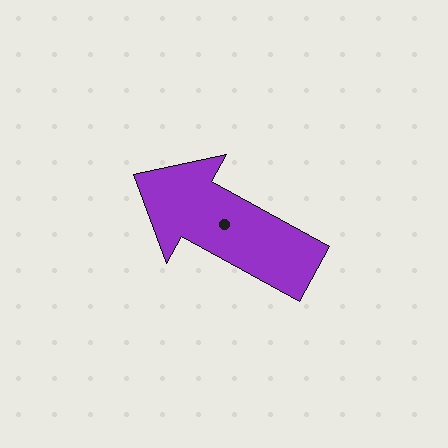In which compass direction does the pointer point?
Northwest.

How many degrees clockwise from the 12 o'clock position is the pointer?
Approximately 299 degrees.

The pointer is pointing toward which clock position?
Roughly 10 o'clock.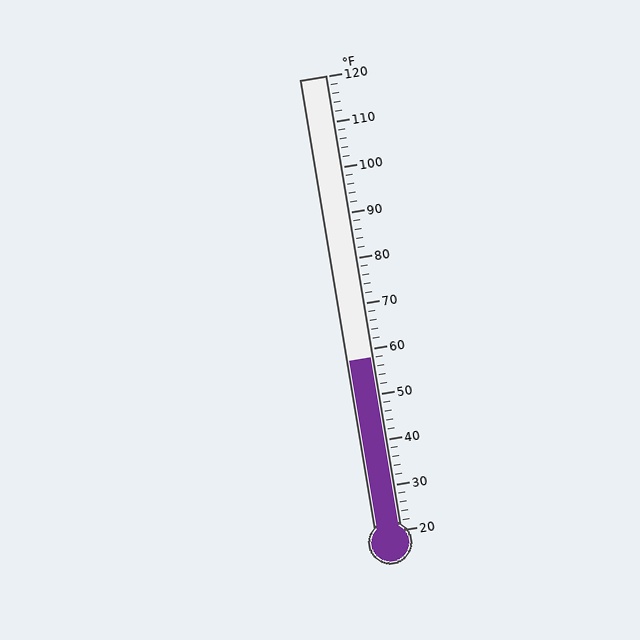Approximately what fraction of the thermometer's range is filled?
The thermometer is filled to approximately 40% of its range.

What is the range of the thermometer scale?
The thermometer scale ranges from 20°F to 120°F.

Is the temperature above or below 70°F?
The temperature is below 70°F.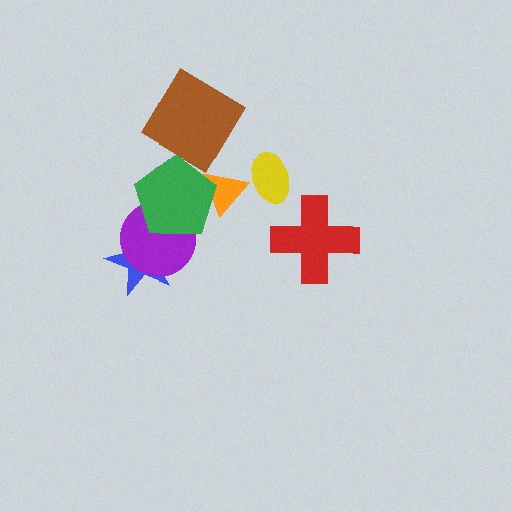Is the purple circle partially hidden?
Yes, it is partially covered by another shape.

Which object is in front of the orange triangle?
The green pentagon is in front of the orange triangle.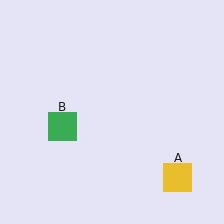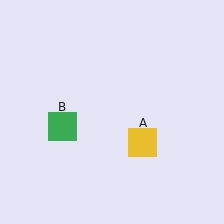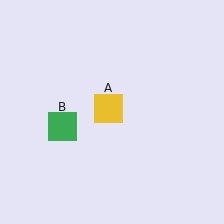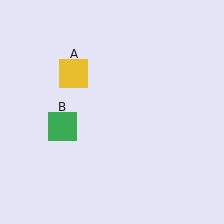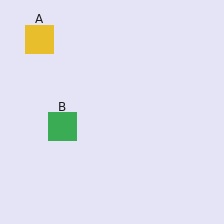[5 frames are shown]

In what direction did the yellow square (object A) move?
The yellow square (object A) moved up and to the left.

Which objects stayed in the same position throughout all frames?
Green square (object B) remained stationary.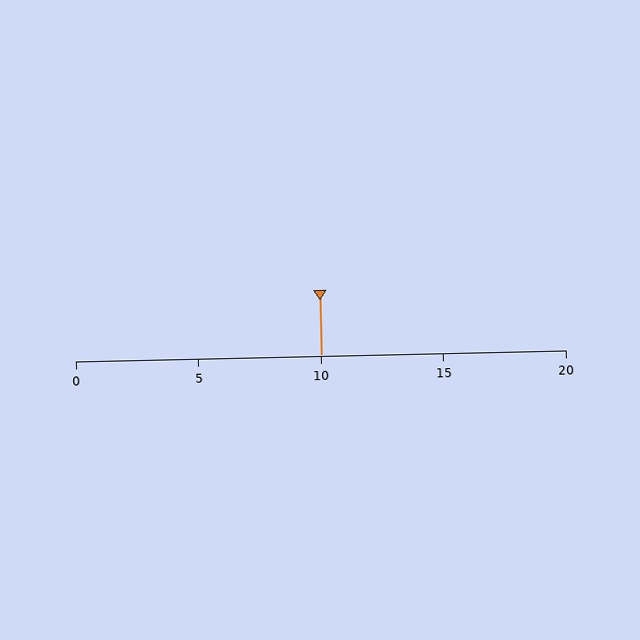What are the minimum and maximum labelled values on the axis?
The axis runs from 0 to 20.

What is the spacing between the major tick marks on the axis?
The major ticks are spaced 5 apart.